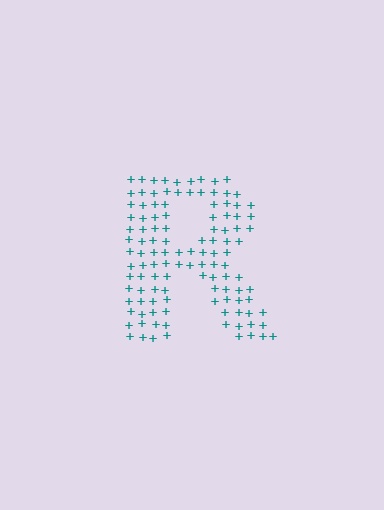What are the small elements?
The small elements are plus signs.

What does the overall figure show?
The overall figure shows the letter R.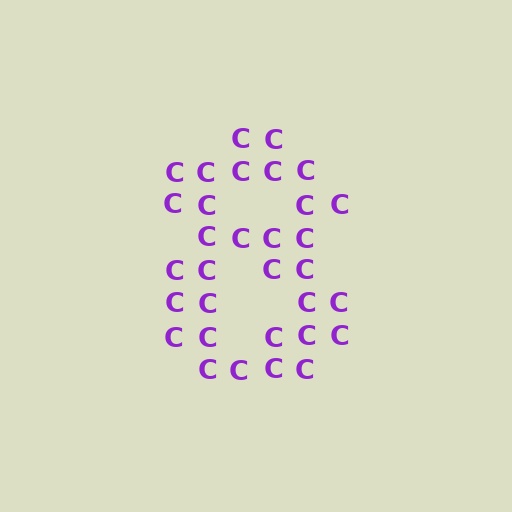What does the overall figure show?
The overall figure shows the digit 8.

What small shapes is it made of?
It is made of small letter C's.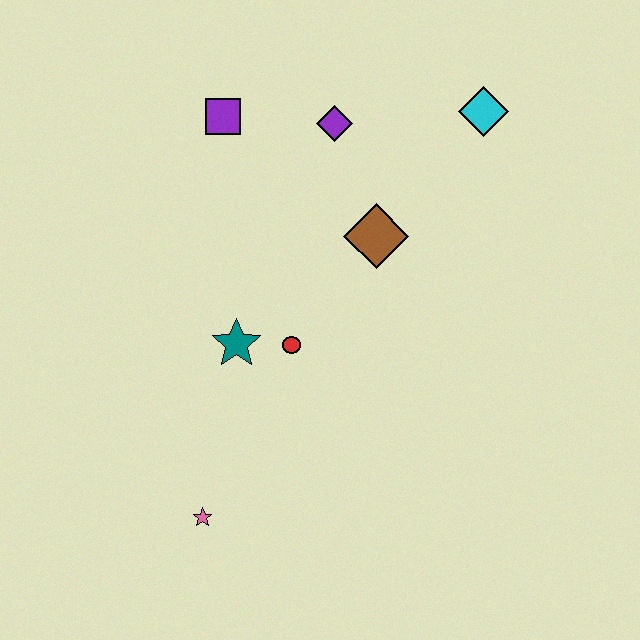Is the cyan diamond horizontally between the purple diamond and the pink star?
No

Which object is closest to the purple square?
The purple diamond is closest to the purple square.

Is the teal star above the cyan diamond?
No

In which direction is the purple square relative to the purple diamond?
The purple square is to the left of the purple diamond.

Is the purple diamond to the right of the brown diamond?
No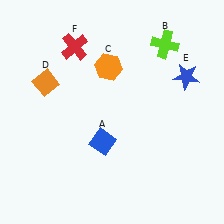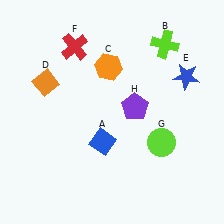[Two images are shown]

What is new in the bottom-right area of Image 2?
A lime circle (G) was added in the bottom-right area of Image 2.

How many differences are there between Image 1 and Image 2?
There are 2 differences between the two images.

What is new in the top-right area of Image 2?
A purple pentagon (H) was added in the top-right area of Image 2.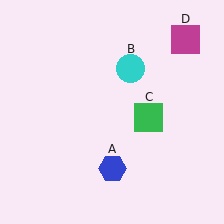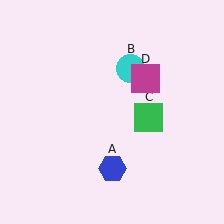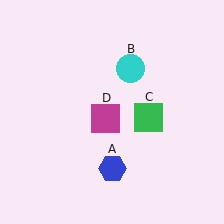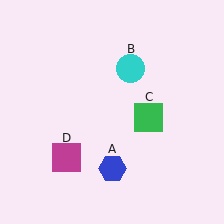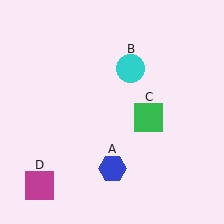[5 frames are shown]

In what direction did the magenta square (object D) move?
The magenta square (object D) moved down and to the left.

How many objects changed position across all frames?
1 object changed position: magenta square (object D).